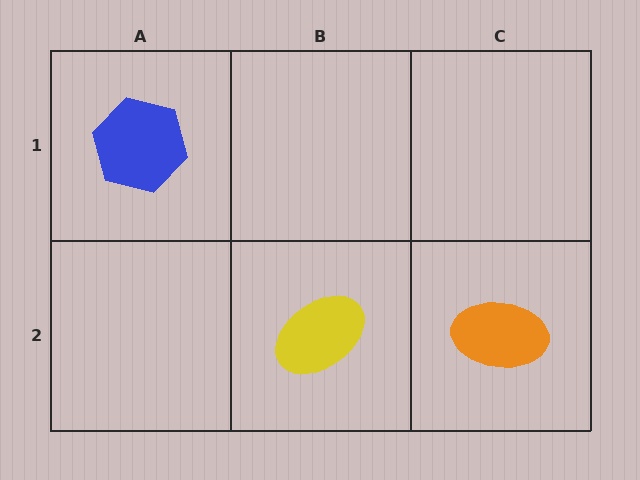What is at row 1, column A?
A blue hexagon.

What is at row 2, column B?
A yellow ellipse.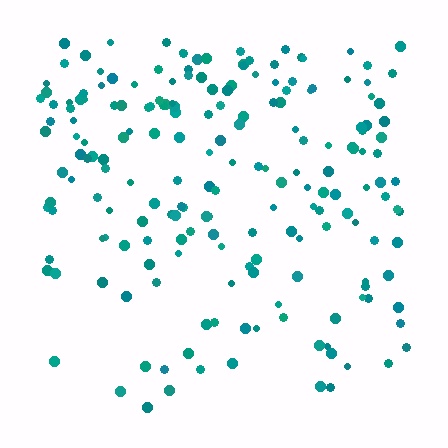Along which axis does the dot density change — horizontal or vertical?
Vertical.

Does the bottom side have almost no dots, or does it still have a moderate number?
Still a moderate number, just noticeably fewer than the top.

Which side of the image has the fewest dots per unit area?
The bottom.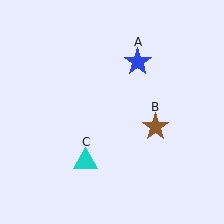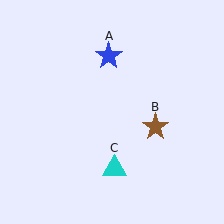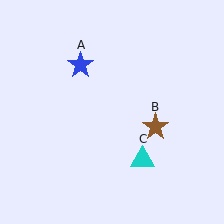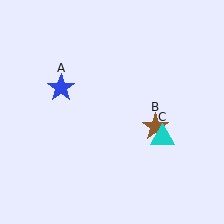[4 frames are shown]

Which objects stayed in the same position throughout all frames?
Brown star (object B) remained stationary.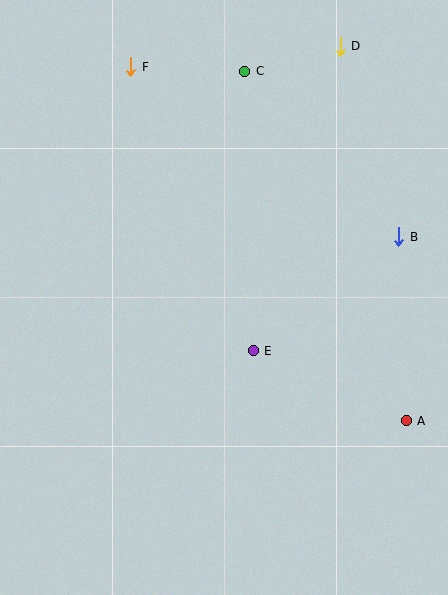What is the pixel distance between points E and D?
The distance between E and D is 317 pixels.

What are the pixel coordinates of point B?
Point B is at (399, 237).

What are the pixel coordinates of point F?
Point F is at (131, 67).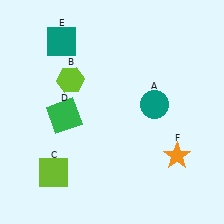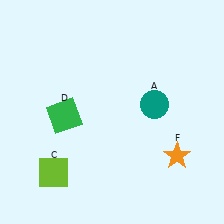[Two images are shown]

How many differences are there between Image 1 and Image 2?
There are 2 differences between the two images.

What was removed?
The lime hexagon (B), the teal square (E) were removed in Image 2.